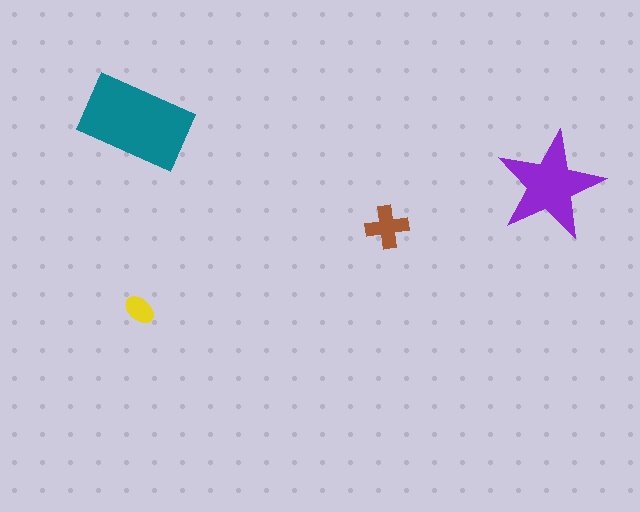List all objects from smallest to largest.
The yellow ellipse, the brown cross, the purple star, the teal rectangle.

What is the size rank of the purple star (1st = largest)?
2nd.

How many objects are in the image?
There are 4 objects in the image.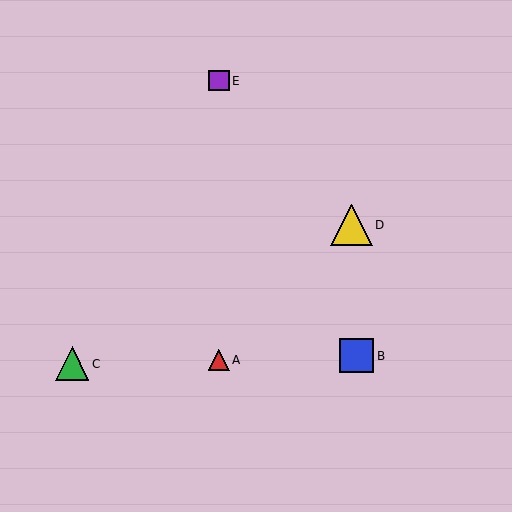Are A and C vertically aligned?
No, A is at x≈219 and C is at x≈72.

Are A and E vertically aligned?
Yes, both are at x≈219.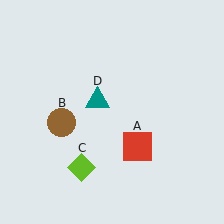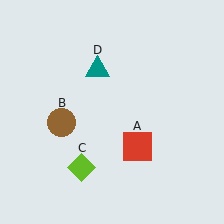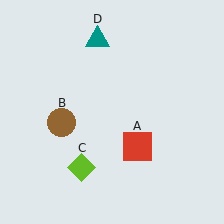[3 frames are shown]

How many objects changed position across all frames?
1 object changed position: teal triangle (object D).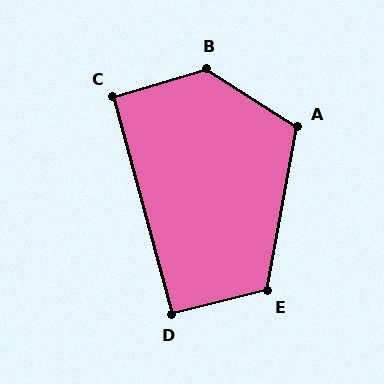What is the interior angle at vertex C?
Approximately 91 degrees (approximately right).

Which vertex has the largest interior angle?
B, at approximately 131 degrees.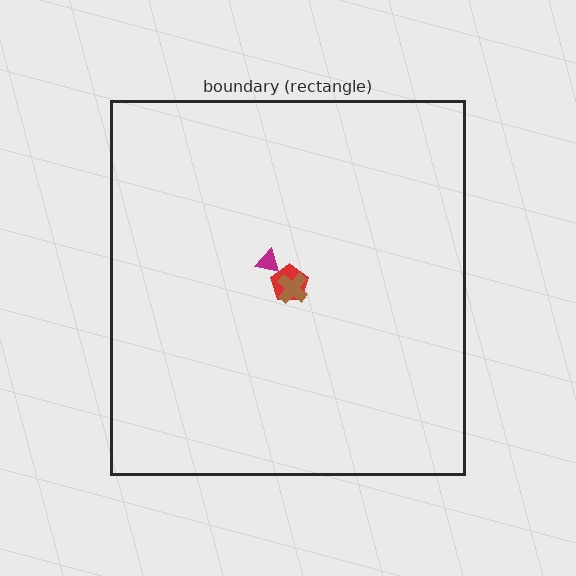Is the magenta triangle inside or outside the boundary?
Inside.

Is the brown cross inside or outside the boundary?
Inside.